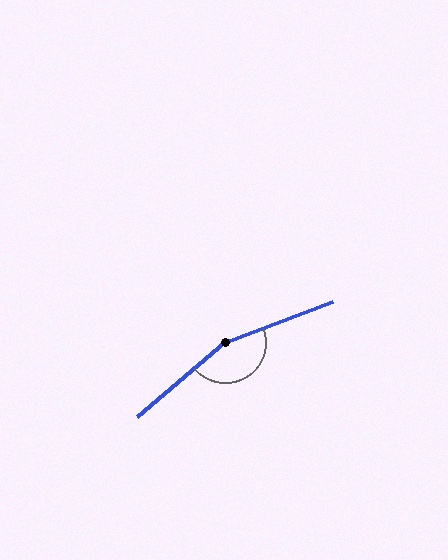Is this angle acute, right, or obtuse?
It is obtuse.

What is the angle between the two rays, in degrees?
Approximately 161 degrees.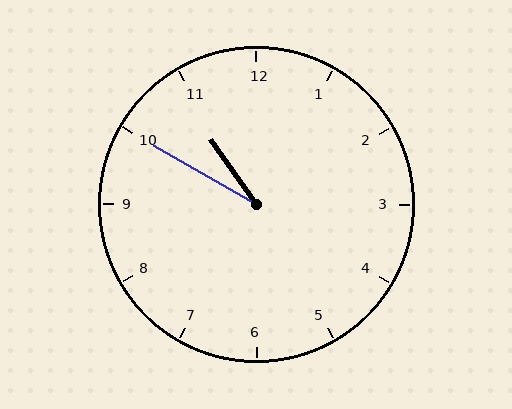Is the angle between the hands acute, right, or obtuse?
It is acute.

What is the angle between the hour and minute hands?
Approximately 25 degrees.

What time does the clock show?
10:50.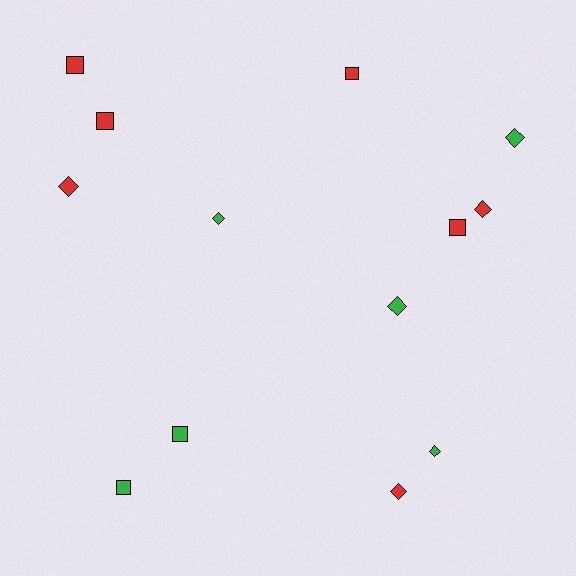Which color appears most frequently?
Red, with 7 objects.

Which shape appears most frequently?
Diamond, with 7 objects.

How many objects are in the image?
There are 13 objects.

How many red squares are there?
There are 4 red squares.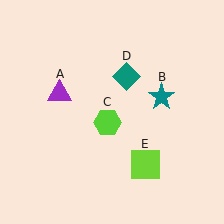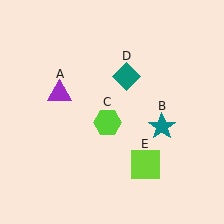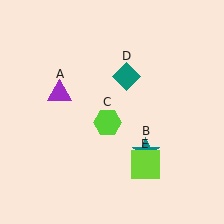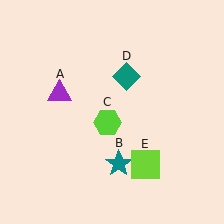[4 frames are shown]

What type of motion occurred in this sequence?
The teal star (object B) rotated clockwise around the center of the scene.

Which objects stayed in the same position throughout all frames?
Purple triangle (object A) and lime hexagon (object C) and teal diamond (object D) and lime square (object E) remained stationary.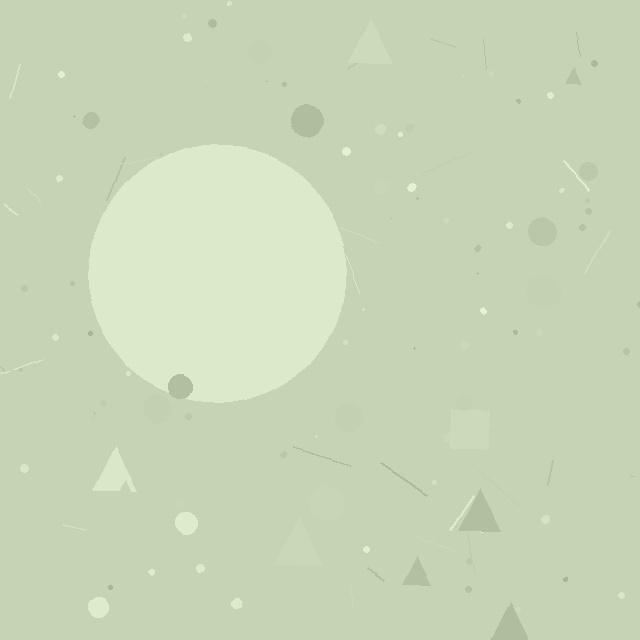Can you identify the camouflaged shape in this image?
The camouflaged shape is a circle.